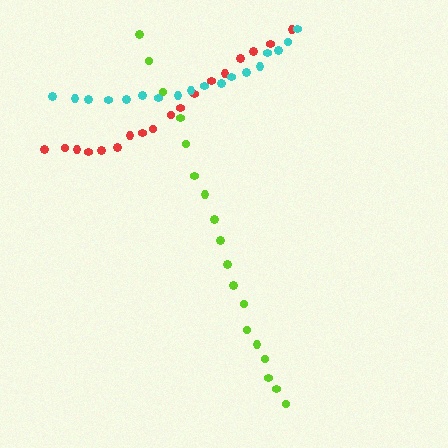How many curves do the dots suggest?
There are 3 distinct paths.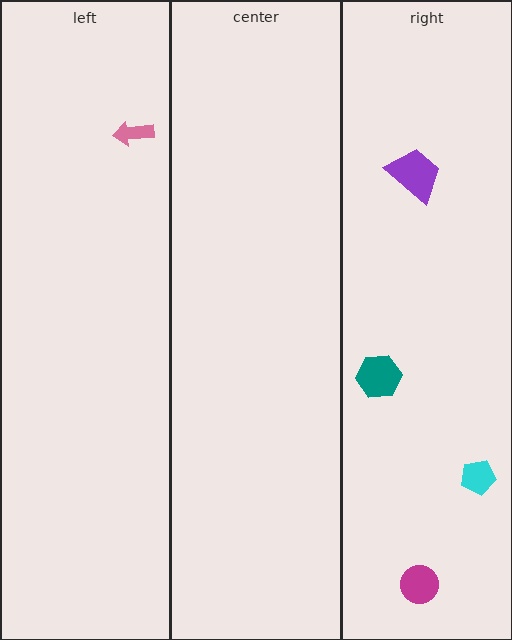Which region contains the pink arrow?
The left region.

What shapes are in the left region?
The pink arrow.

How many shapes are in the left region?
1.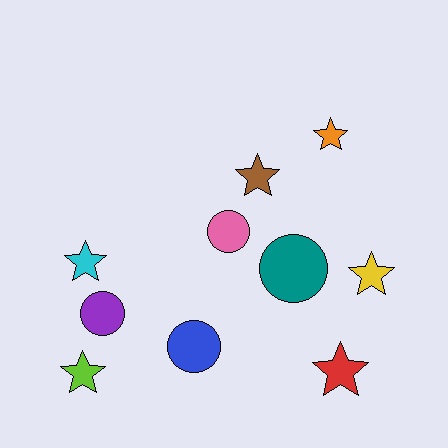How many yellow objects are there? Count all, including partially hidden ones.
There is 1 yellow object.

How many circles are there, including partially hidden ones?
There are 4 circles.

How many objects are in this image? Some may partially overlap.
There are 10 objects.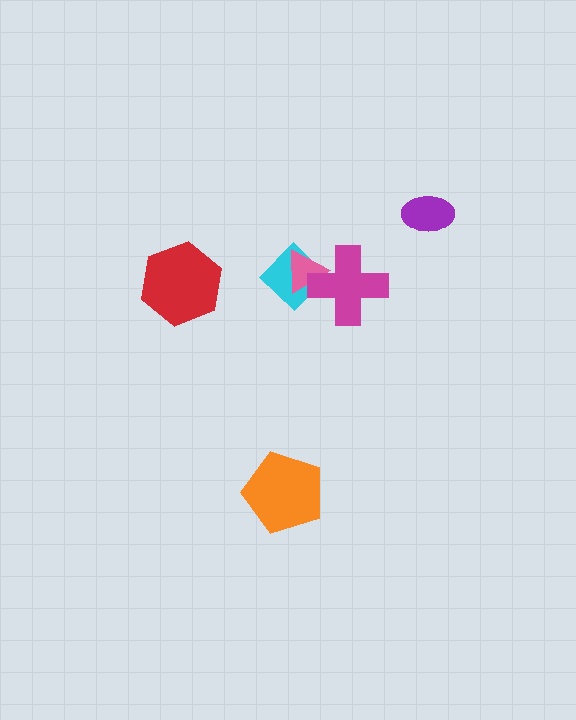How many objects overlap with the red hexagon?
0 objects overlap with the red hexagon.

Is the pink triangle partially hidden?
Yes, it is partially covered by another shape.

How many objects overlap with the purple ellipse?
0 objects overlap with the purple ellipse.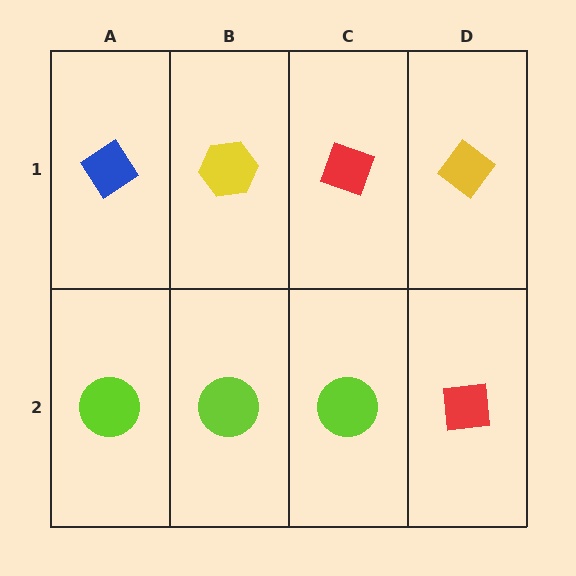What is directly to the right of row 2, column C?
A red square.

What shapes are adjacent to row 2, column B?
A yellow hexagon (row 1, column B), a lime circle (row 2, column A), a lime circle (row 2, column C).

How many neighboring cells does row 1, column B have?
3.